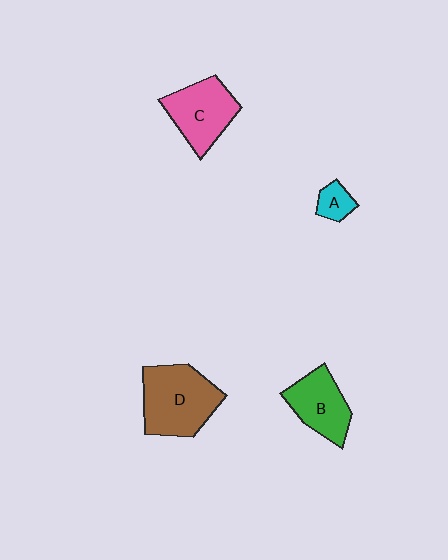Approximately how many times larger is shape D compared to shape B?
Approximately 1.5 times.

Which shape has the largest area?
Shape D (brown).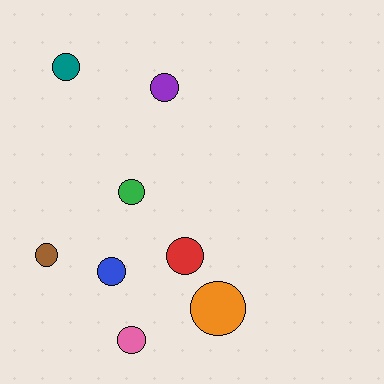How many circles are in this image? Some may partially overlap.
There are 8 circles.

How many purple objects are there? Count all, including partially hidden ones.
There is 1 purple object.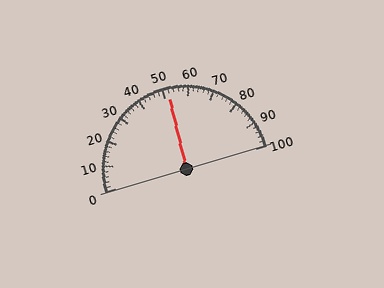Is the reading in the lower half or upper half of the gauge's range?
The reading is in the upper half of the range (0 to 100).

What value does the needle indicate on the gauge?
The needle indicates approximately 52.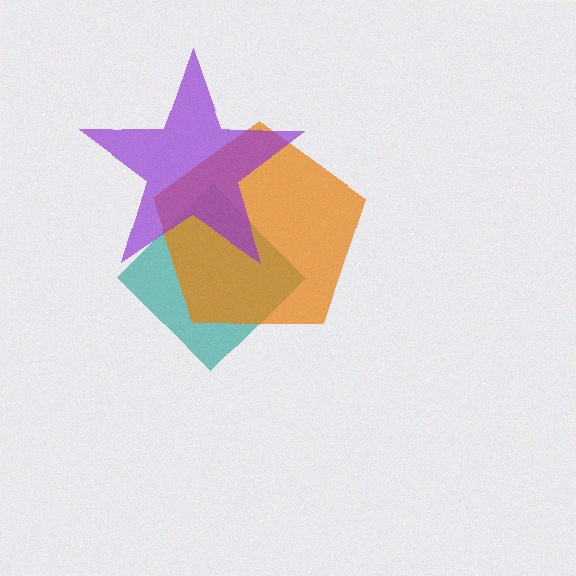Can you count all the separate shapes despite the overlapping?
Yes, there are 3 separate shapes.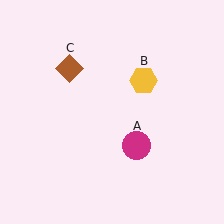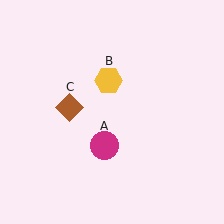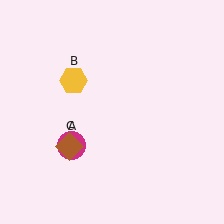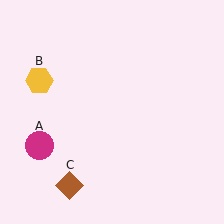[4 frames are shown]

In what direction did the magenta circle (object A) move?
The magenta circle (object A) moved left.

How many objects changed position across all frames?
3 objects changed position: magenta circle (object A), yellow hexagon (object B), brown diamond (object C).